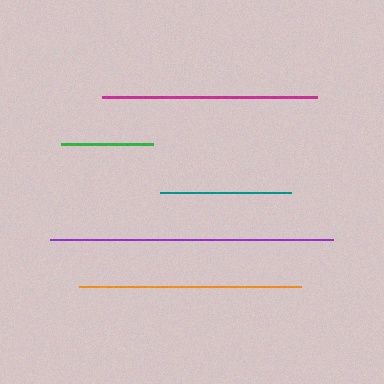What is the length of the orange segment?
The orange segment is approximately 222 pixels long.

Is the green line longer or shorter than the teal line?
The teal line is longer than the green line.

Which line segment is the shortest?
The green line is the shortest at approximately 92 pixels.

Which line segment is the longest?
The purple line is the longest at approximately 283 pixels.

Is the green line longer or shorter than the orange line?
The orange line is longer than the green line.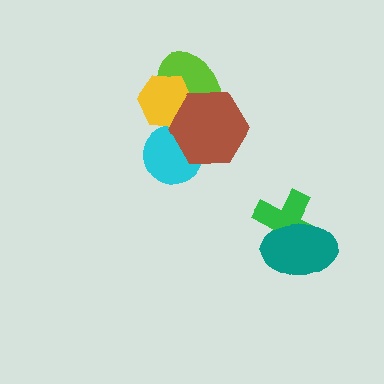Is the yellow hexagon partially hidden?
Yes, it is partially covered by another shape.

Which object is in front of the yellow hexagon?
The brown hexagon is in front of the yellow hexagon.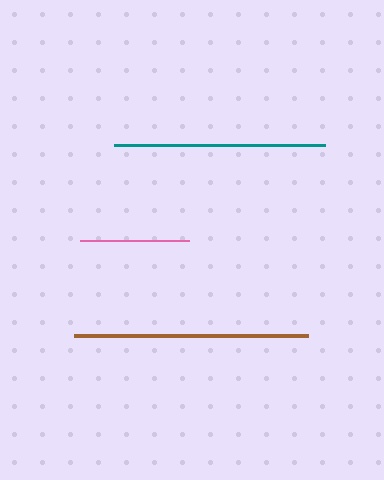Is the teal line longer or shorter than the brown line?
The brown line is longer than the teal line.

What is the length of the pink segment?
The pink segment is approximately 108 pixels long.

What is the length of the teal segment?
The teal segment is approximately 211 pixels long.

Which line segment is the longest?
The brown line is the longest at approximately 234 pixels.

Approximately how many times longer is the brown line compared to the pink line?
The brown line is approximately 2.2 times the length of the pink line.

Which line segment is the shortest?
The pink line is the shortest at approximately 108 pixels.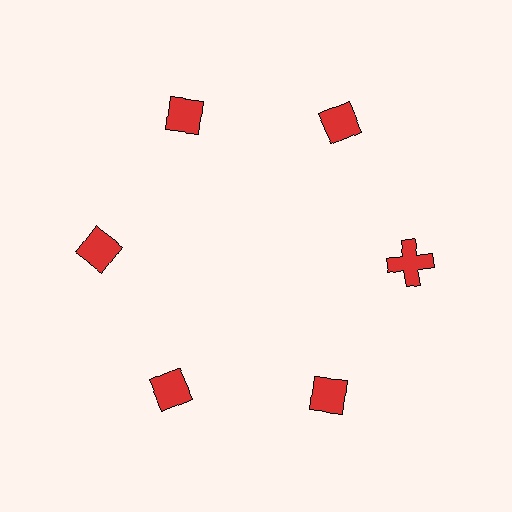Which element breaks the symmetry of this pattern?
The red cross at roughly the 3 o'clock position breaks the symmetry. All other shapes are red diamonds.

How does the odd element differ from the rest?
It has a different shape: cross instead of diamond.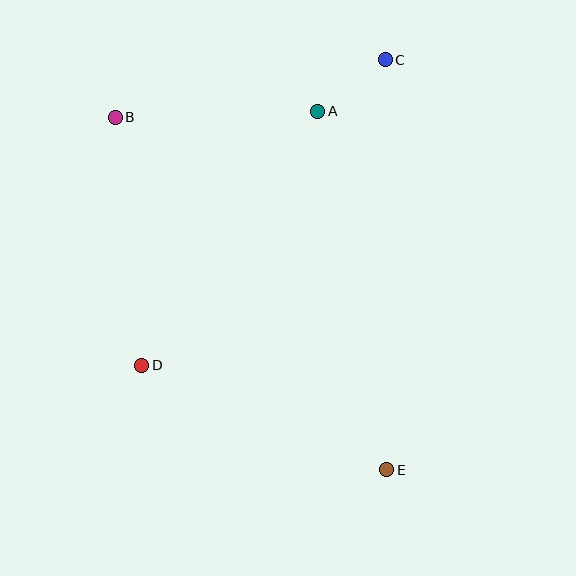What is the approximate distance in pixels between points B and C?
The distance between B and C is approximately 276 pixels.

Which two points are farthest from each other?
Points B and E are farthest from each other.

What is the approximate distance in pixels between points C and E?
The distance between C and E is approximately 410 pixels.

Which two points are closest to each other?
Points A and C are closest to each other.